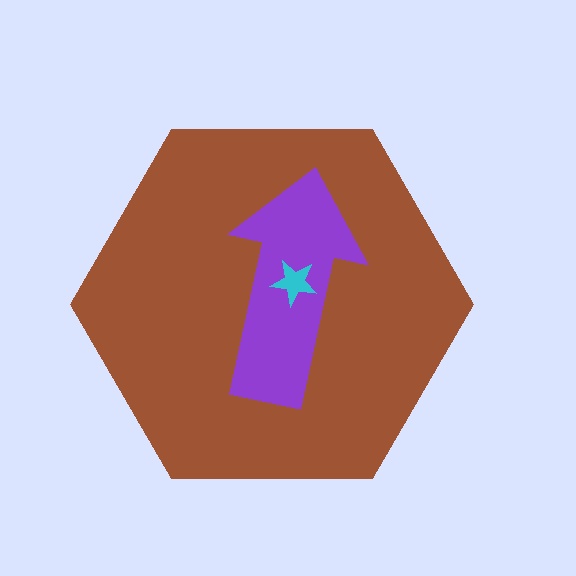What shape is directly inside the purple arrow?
The cyan star.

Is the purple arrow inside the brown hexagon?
Yes.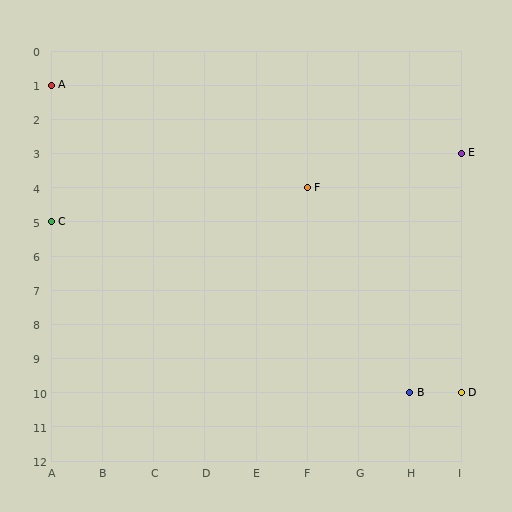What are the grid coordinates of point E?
Point E is at grid coordinates (I, 3).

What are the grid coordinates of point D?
Point D is at grid coordinates (I, 10).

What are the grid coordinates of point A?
Point A is at grid coordinates (A, 1).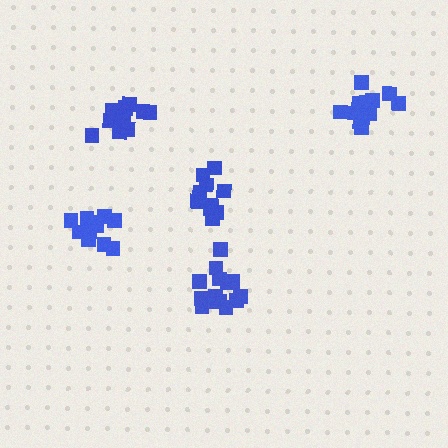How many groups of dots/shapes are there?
There are 5 groups.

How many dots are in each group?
Group 1: 14 dots, Group 2: 12 dots, Group 3: 11 dots, Group 4: 11 dots, Group 5: 11 dots (59 total).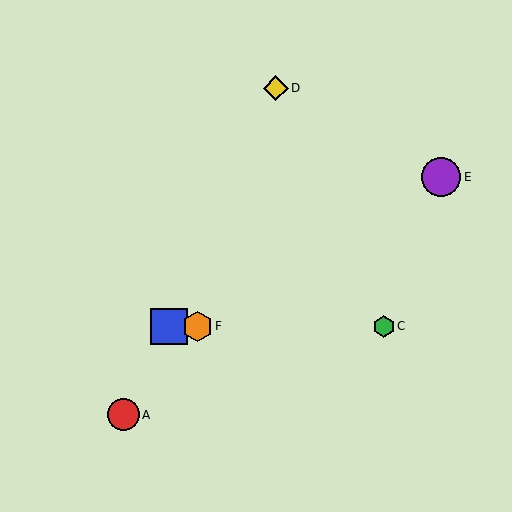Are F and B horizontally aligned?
Yes, both are at y≈326.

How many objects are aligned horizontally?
3 objects (B, C, F) are aligned horizontally.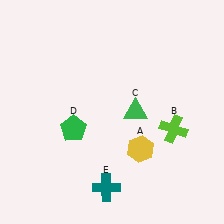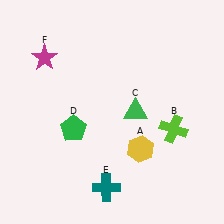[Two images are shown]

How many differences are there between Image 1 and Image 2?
There is 1 difference between the two images.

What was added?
A magenta star (F) was added in Image 2.